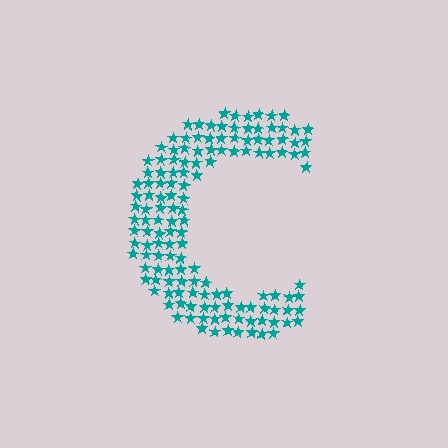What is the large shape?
The large shape is the letter C.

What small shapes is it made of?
It is made of small stars.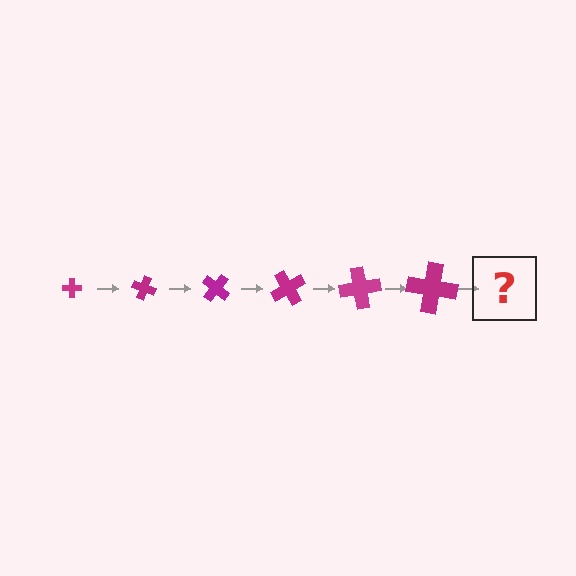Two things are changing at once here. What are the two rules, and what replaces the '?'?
The two rules are that the cross grows larger each step and it rotates 20 degrees each step. The '?' should be a cross, larger than the previous one and rotated 120 degrees from the start.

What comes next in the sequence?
The next element should be a cross, larger than the previous one and rotated 120 degrees from the start.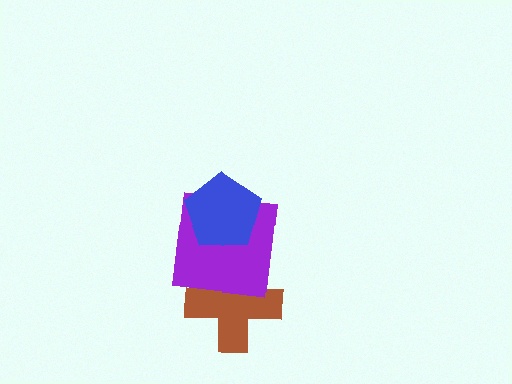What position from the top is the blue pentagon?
The blue pentagon is 1st from the top.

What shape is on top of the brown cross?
The purple square is on top of the brown cross.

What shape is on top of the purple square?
The blue pentagon is on top of the purple square.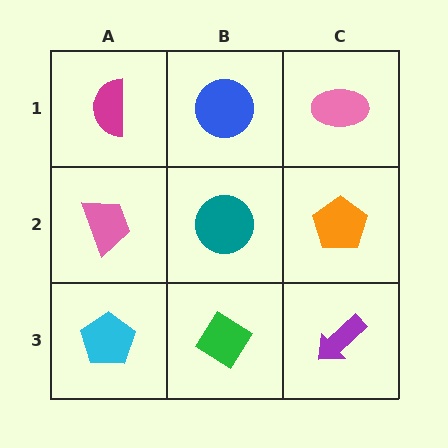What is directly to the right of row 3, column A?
A green diamond.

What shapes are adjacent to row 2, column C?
A pink ellipse (row 1, column C), a purple arrow (row 3, column C), a teal circle (row 2, column B).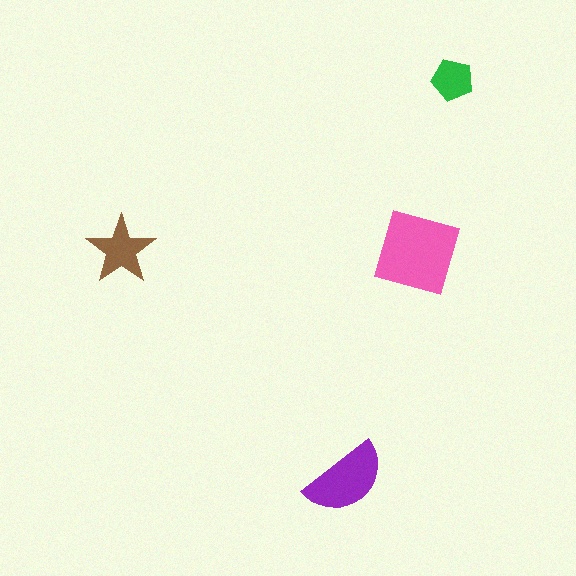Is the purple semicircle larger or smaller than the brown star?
Larger.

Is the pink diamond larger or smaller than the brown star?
Larger.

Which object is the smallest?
The green pentagon.